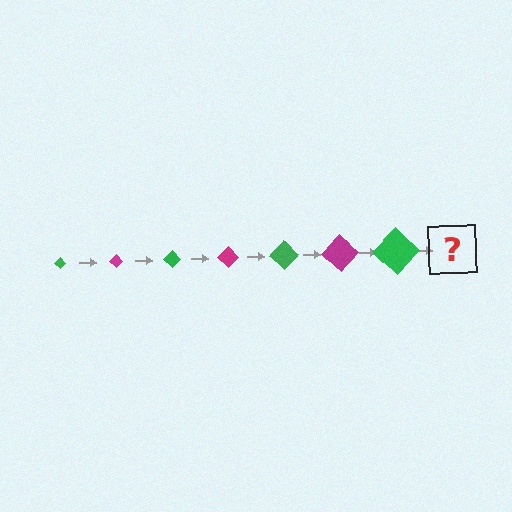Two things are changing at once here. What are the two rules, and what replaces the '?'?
The two rules are that the diamond grows larger each step and the color cycles through green and magenta. The '?' should be a magenta diamond, larger than the previous one.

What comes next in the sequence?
The next element should be a magenta diamond, larger than the previous one.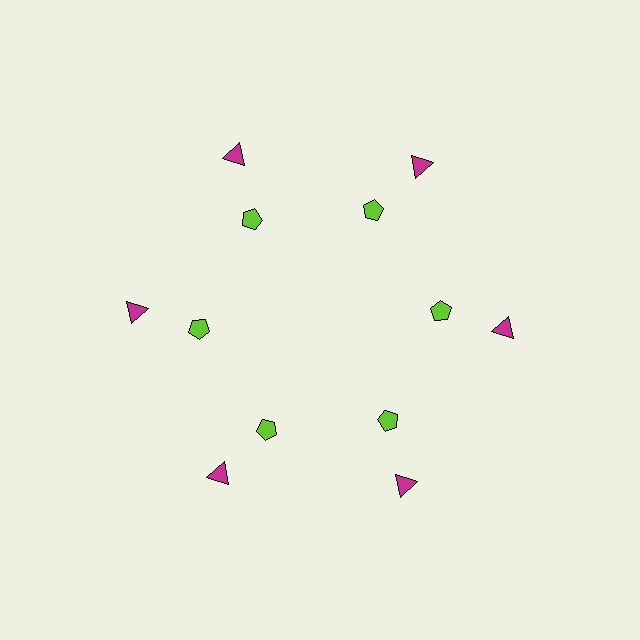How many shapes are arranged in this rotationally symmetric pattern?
There are 12 shapes, arranged in 6 groups of 2.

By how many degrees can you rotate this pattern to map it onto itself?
The pattern maps onto itself every 60 degrees of rotation.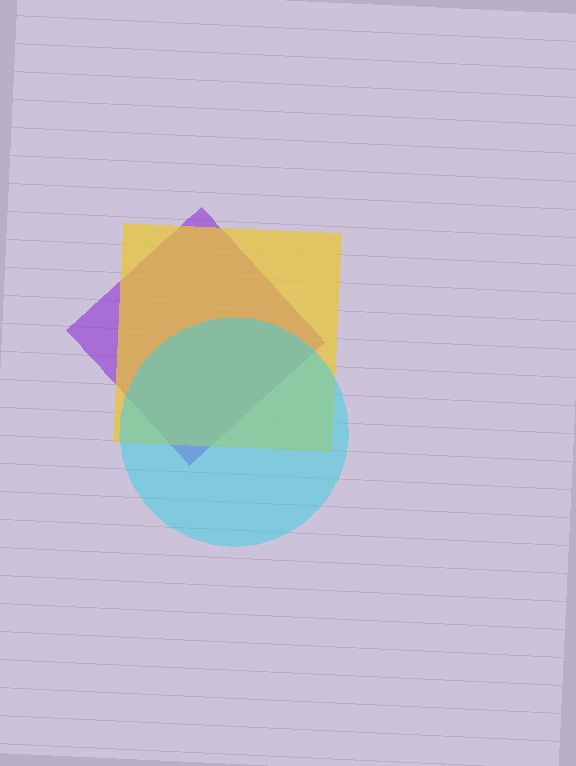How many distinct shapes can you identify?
There are 3 distinct shapes: a purple diamond, a yellow square, a cyan circle.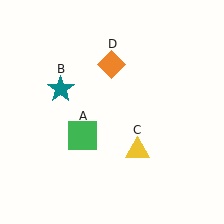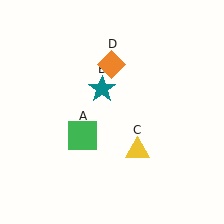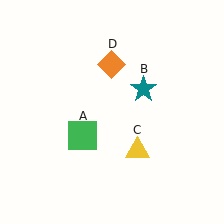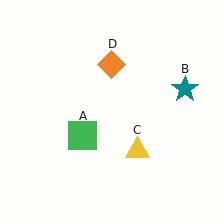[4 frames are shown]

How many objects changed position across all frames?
1 object changed position: teal star (object B).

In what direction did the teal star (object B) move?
The teal star (object B) moved right.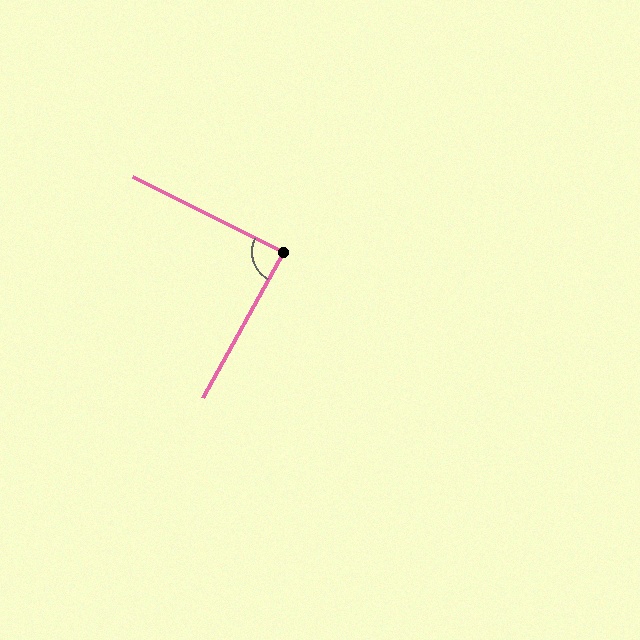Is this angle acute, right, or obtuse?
It is approximately a right angle.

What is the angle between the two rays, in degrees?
Approximately 88 degrees.